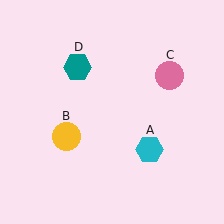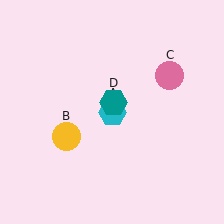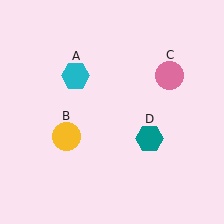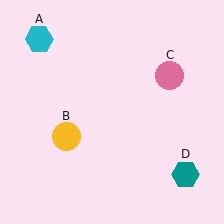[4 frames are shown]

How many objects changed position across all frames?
2 objects changed position: cyan hexagon (object A), teal hexagon (object D).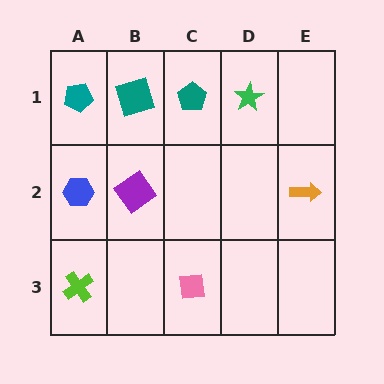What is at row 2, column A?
A blue hexagon.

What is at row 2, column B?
A purple diamond.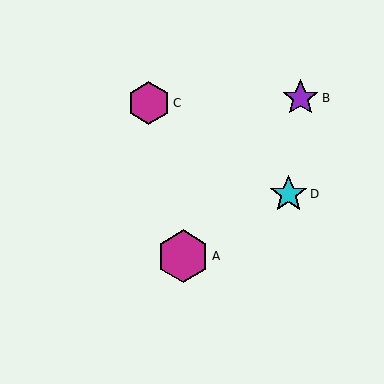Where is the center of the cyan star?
The center of the cyan star is at (289, 194).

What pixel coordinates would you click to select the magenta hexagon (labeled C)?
Click at (149, 103) to select the magenta hexagon C.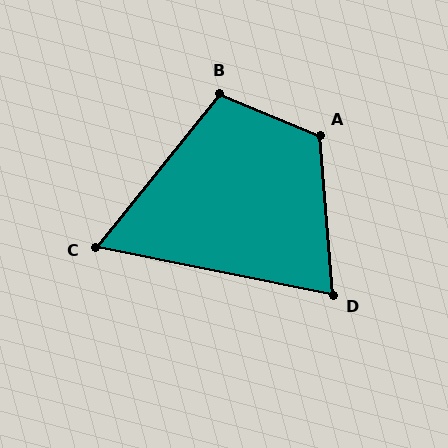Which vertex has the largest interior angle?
A, at approximately 118 degrees.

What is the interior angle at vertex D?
Approximately 74 degrees (acute).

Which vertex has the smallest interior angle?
C, at approximately 62 degrees.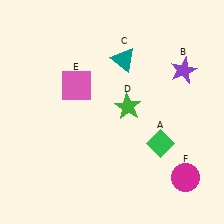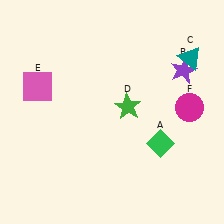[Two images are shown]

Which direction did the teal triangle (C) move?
The teal triangle (C) moved right.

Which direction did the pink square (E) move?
The pink square (E) moved left.